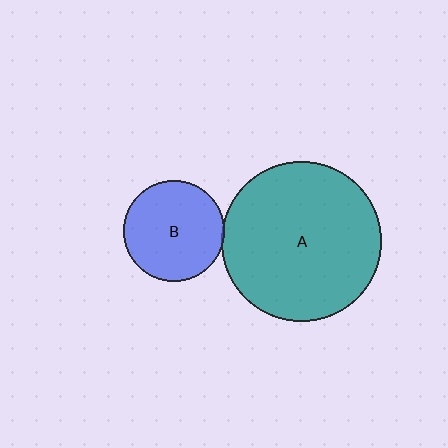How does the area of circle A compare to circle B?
Approximately 2.5 times.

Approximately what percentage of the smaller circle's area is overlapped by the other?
Approximately 5%.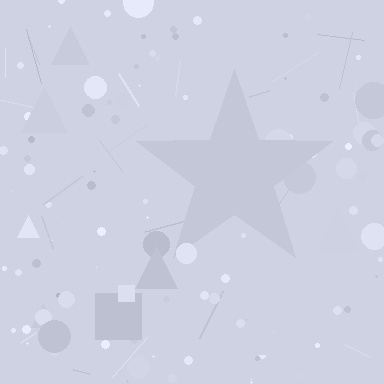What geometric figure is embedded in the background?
A star is embedded in the background.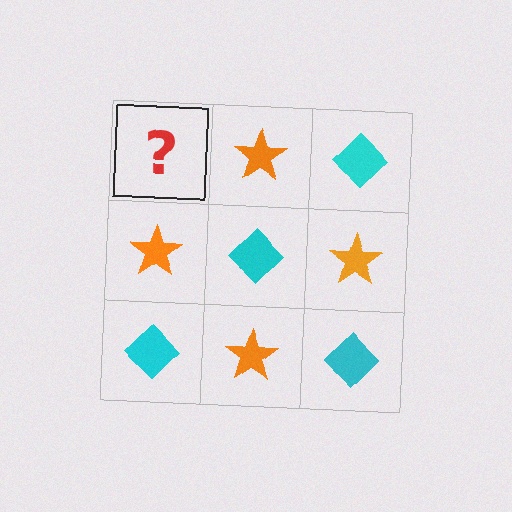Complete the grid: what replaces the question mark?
The question mark should be replaced with a cyan diamond.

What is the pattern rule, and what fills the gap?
The rule is that it alternates cyan diamond and orange star in a checkerboard pattern. The gap should be filled with a cyan diamond.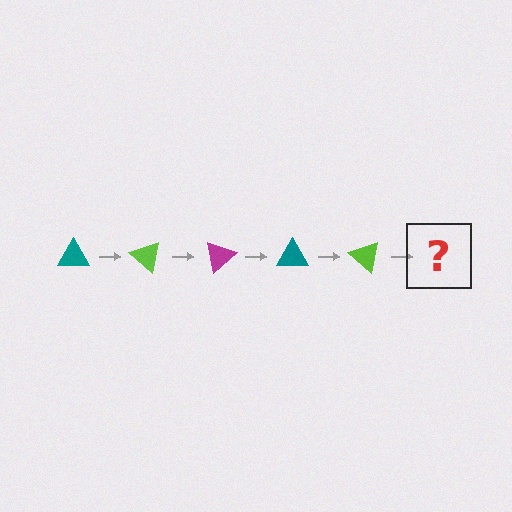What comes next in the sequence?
The next element should be a magenta triangle, rotated 200 degrees from the start.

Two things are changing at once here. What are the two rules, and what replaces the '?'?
The two rules are that it rotates 40 degrees each step and the color cycles through teal, lime, and magenta. The '?' should be a magenta triangle, rotated 200 degrees from the start.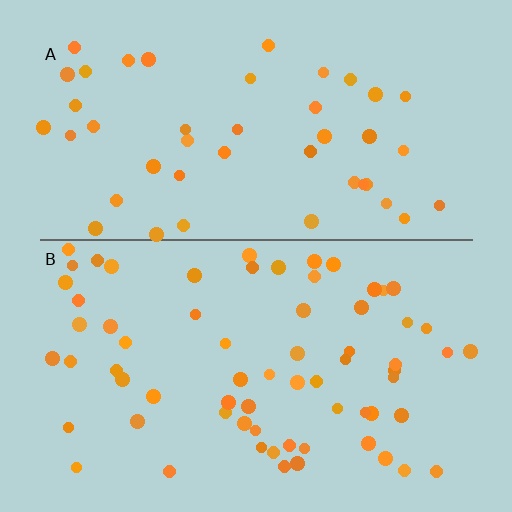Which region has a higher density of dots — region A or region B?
B (the bottom).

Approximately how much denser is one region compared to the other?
Approximately 1.5× — region B over region A.